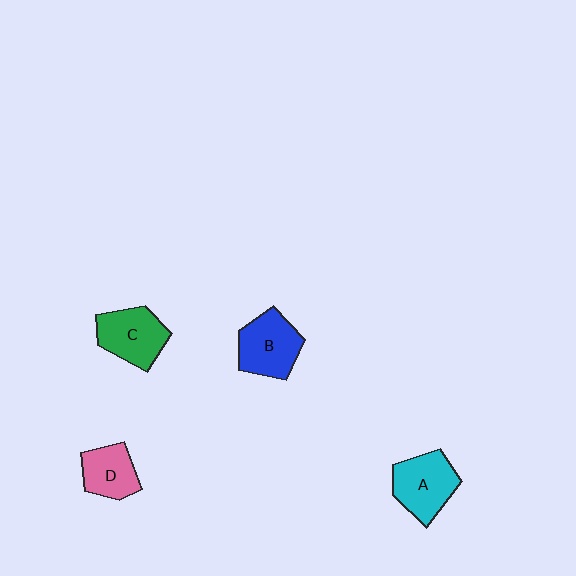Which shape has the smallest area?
Shape D (pink).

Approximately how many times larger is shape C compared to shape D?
Approximately 1.3 times.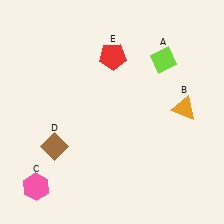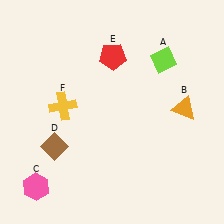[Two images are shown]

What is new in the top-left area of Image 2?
A yellow cross (F) was added in the top-left area of Image 2.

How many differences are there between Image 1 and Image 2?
There is 1 difference between the two images.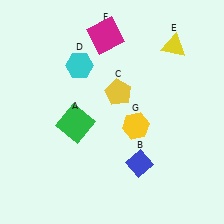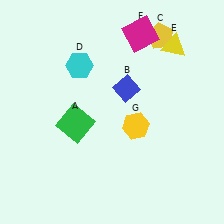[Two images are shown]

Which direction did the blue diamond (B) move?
The blue diamond (B) moved up.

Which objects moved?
The objects that moved are: the blue diamond (B), the yellow pentagon (C), the magenta square (F).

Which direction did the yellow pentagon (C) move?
The yellow pentagon (C) moved up.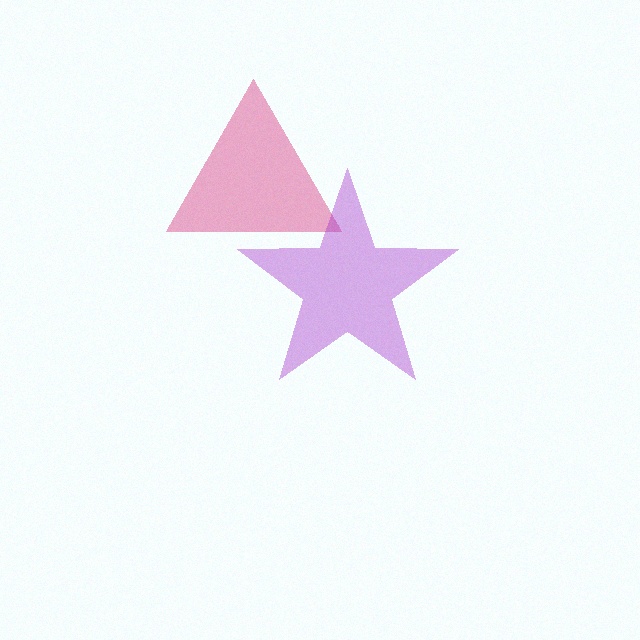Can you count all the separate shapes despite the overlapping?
Yes, there are 2 separate shapes.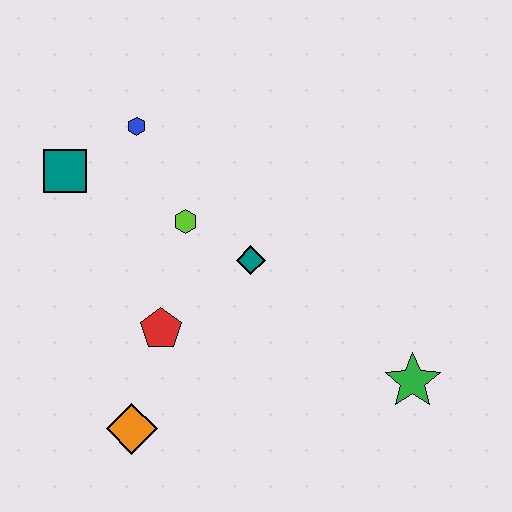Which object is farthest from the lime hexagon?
The green star is farthest from the lime hexagon.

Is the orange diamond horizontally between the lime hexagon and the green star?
No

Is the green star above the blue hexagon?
No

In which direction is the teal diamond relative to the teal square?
The teal diamond is to the right of the teal square.